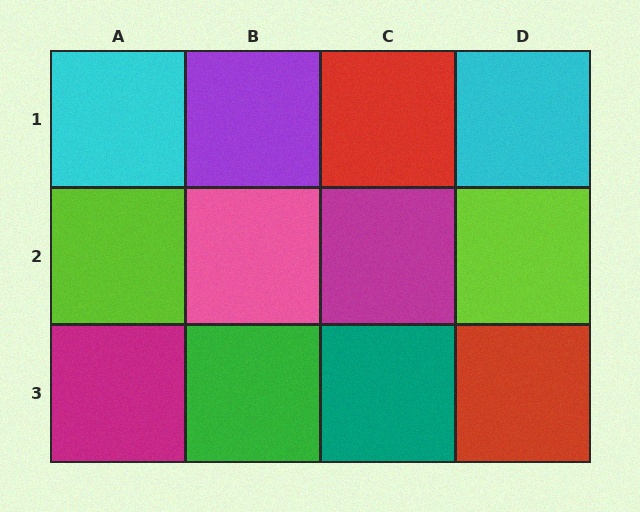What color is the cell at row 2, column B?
Pink.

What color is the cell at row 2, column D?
Lime.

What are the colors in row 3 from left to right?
Magenta, green, teal, red.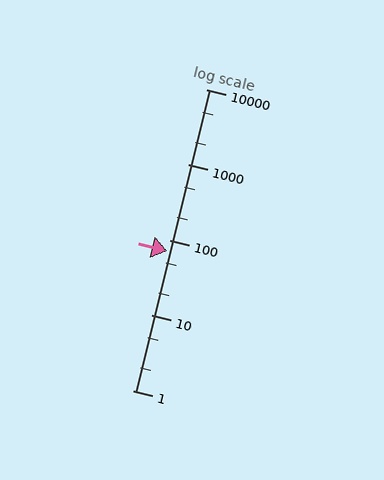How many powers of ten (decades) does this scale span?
The scale spans 4 decades, from 1 to 10000.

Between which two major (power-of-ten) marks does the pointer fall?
The pointer is between 10 and 100.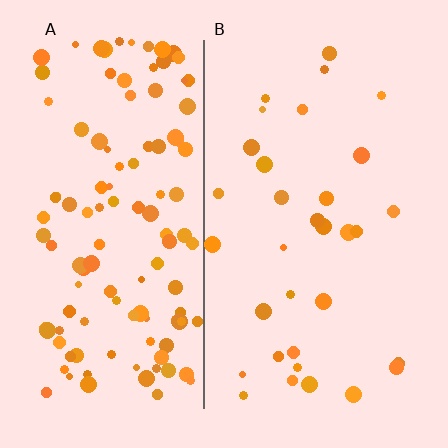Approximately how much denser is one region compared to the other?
Approximately 3.6× — region A over region B.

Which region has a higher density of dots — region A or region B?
A (the left).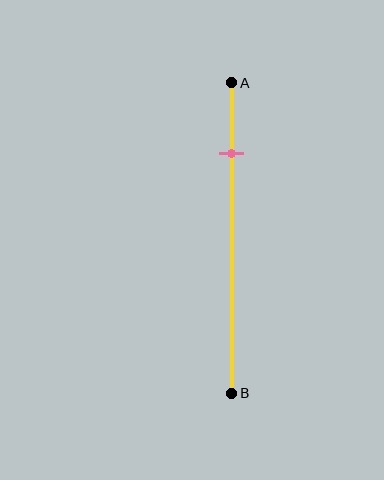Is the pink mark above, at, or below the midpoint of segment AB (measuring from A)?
The pink mark is above the midpoint of segment AB.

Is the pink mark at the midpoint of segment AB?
No, the mark is at about 25% from A, not at the 50% midpoint.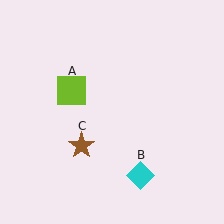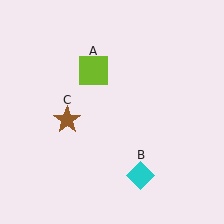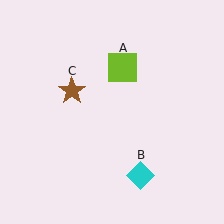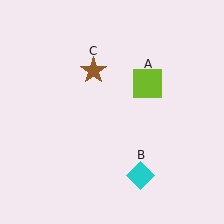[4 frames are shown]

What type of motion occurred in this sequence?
The lime square (object A), brown star (object C) rotated clockwise around the center of the scene.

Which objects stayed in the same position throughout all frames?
Cyan diamond (object B) remained stationary.